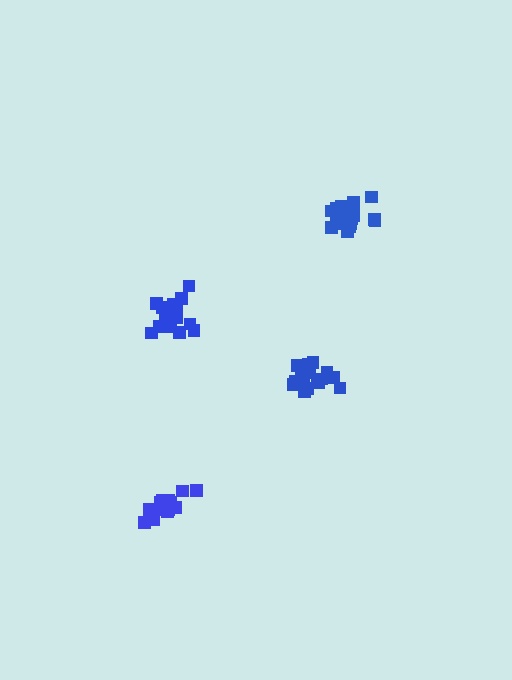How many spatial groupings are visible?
There are 4 spatial groupings.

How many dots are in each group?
Group 1: 18 dots, Group 2: 19 dots, Group 3: 15 dots, Group 4: 19 dots (71 total).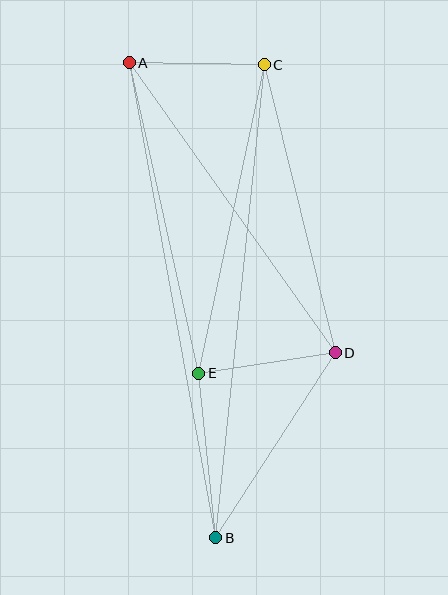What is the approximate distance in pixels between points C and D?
The distance between C and D is approximately 297 pixels.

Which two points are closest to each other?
Points A and C are closest to each other.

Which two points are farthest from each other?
Points A and B are farthest from each other.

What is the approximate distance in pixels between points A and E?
The distance between A and E is approximately 318 pixels.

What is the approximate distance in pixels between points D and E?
The distance between D and E is approximately 138 pixels.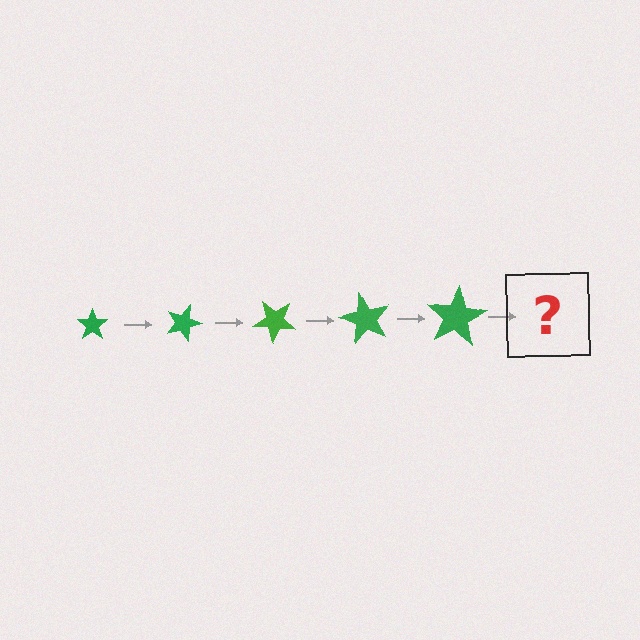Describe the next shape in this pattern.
It should be a star, larger than the previous one and rotated 100 degrees from the start.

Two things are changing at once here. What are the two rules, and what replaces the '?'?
The two rules are that the star grows larger each step and it rotates 20 degrees each step. The '?' should be a star, larger than the previous one and rotated 100 degrees from the start.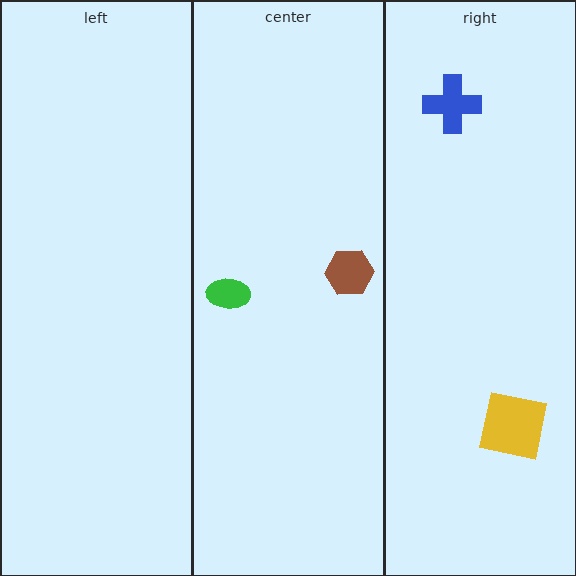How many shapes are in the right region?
2.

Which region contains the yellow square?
The right region.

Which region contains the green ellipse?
The center region.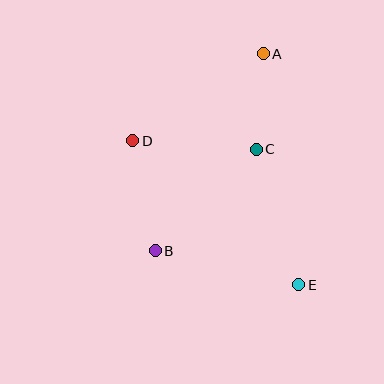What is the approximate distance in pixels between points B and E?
The distance between B and E is approximately 147 pixels.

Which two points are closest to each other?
Points A and C are closest to each other.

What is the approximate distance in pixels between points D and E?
The distance between D and E is approximately 220 pixels.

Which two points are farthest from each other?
Points A and E are farthest from each other.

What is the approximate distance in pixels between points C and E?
The distance between C and E is approximately 142 pixels.